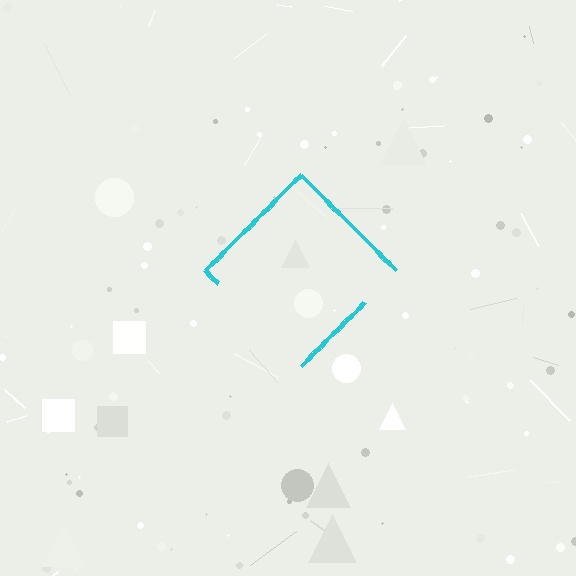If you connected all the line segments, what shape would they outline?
They would outline a diamond.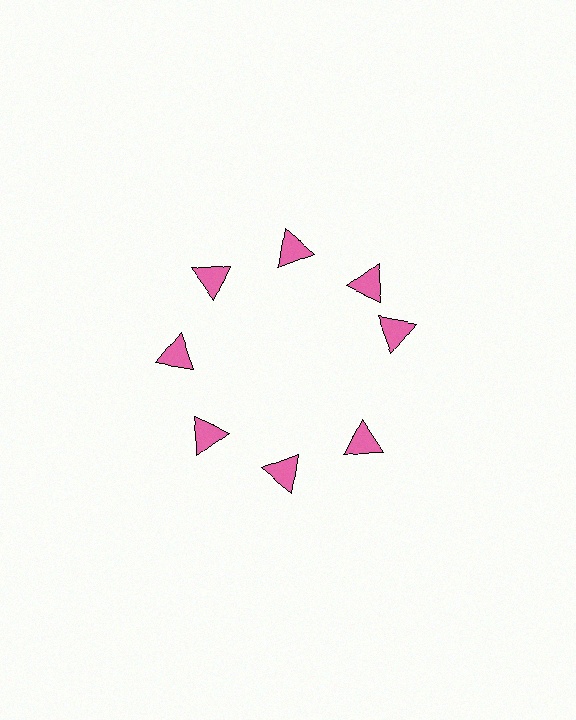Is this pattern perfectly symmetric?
No. The 8 pink triangles are arranged in a ring, but one element near the 3 o'clock position is rotated out of alignment along the ring, breaking the 8-fold rotational symmetry.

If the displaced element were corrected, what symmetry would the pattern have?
It would have 8-fold rotational symmetry — the pattern would map onto itself every 45 degrees.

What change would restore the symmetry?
The symmetry would be restored by rotating it back into even spacing with its neighbors so that all 8 triangles sit at equal angles and equal distance from the center.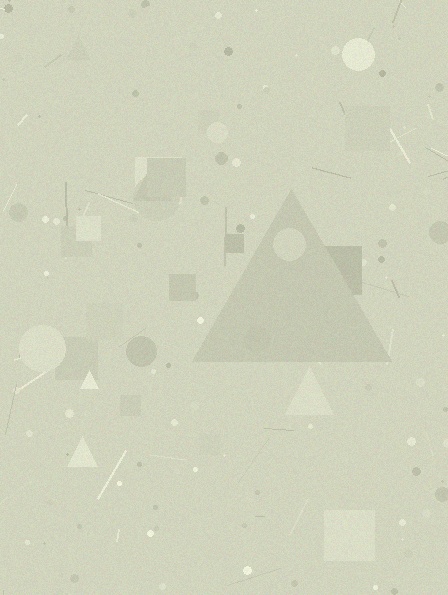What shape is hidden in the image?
A triangle is hidden in the image.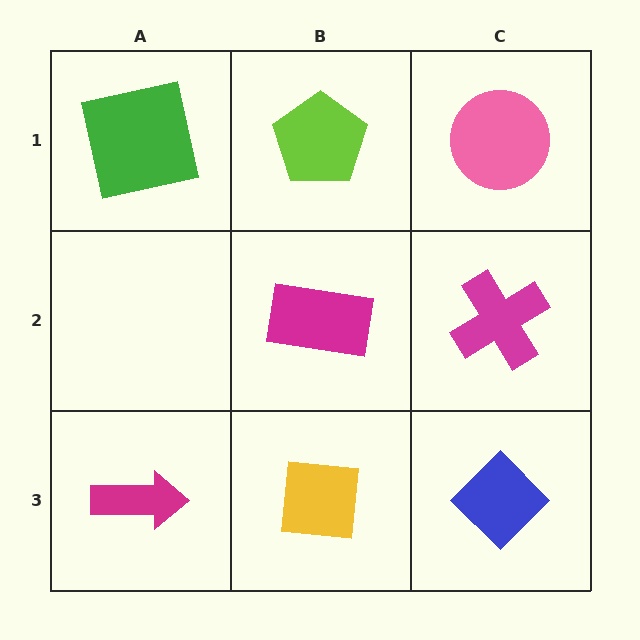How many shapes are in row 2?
2 shapes.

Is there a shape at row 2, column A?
No, that cell is empty.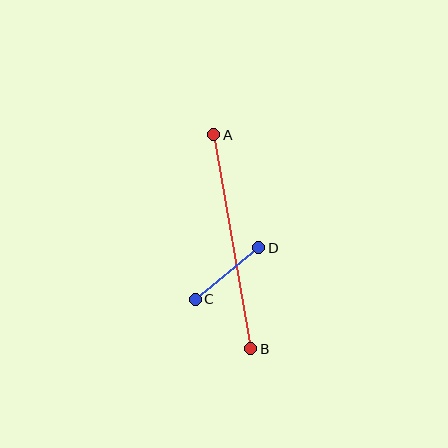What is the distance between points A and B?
The distance is approximately 217 pixels.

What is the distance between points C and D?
The distance is approximately 81 pixels.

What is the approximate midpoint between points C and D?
The midpoint is at approximately (227, 273) pixels.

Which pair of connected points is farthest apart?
Points A and B are farthest apart.